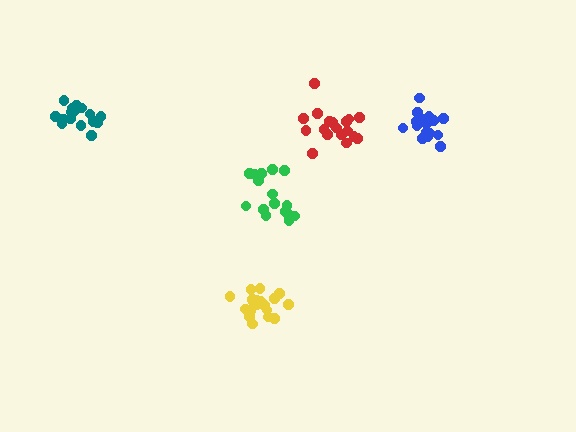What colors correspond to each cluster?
The clusters are colored: green, blue, red, teal, yellow.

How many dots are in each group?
Group 1: 16 dots, Group 2: 17 dots, Group 3: 18 dots, Group 4: 16 dots, Group 5: 20 dots (87 total).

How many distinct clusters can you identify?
There are 5 distinct clusters.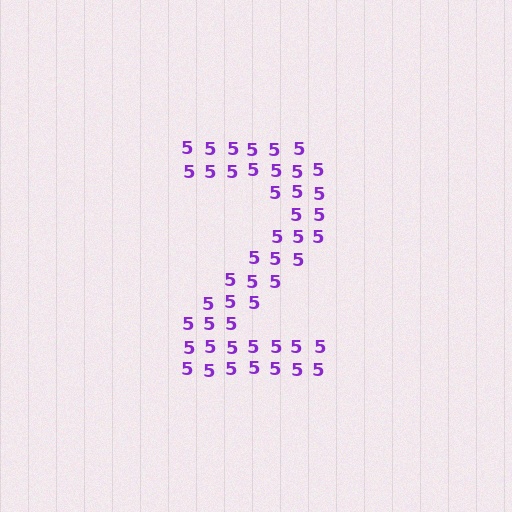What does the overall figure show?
The overall figure shows the digit 2.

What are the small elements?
The small elements are digit 5's.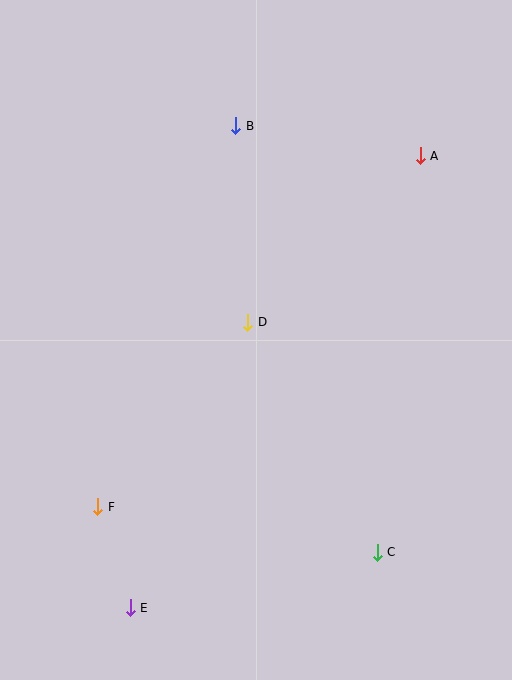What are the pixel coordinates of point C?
Point C is at (377, 552).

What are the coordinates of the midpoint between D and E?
The midpoint between D and E is at (189, 465).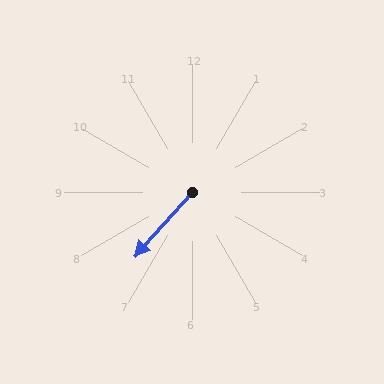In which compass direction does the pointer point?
Southwest.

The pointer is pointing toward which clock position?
Roughly 7 o'clock.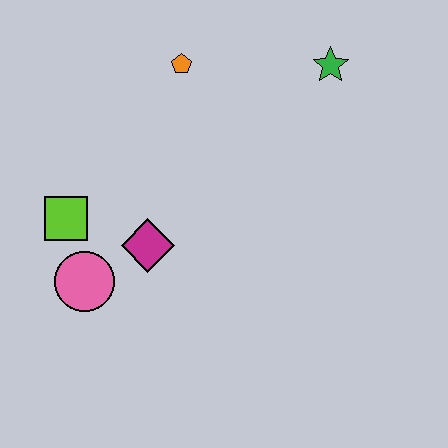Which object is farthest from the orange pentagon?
The pink circle is farthest from the orange pentagon.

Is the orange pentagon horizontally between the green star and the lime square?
Yes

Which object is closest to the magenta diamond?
The pink circle is closest to the magenta diamond.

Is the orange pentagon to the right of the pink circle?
Yes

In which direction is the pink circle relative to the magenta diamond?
The pink circle is to the left of the magenta diamond.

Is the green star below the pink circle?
No